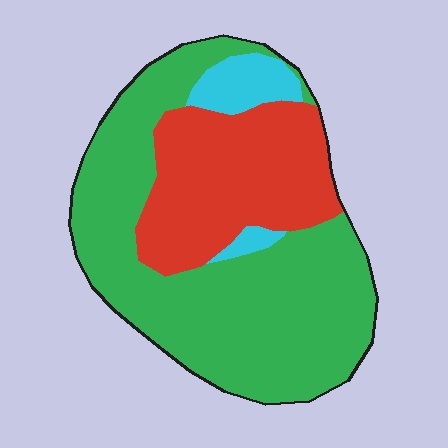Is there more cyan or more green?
Green.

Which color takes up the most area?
Green, at roughly 60%.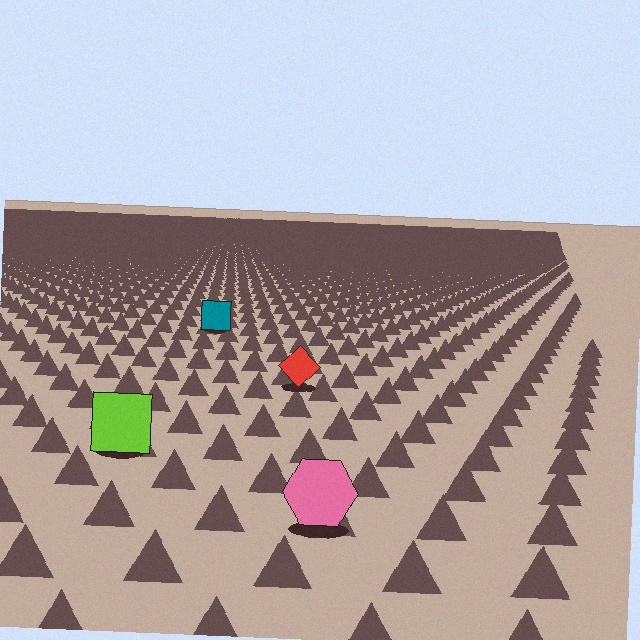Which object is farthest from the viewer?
The teal square is farthest from the viewer. It appears smaller and the ground texture around it is denser.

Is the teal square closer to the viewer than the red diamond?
No. The red diamond is closer — you can tell from the texture gradient: the ground texture is coarser near it.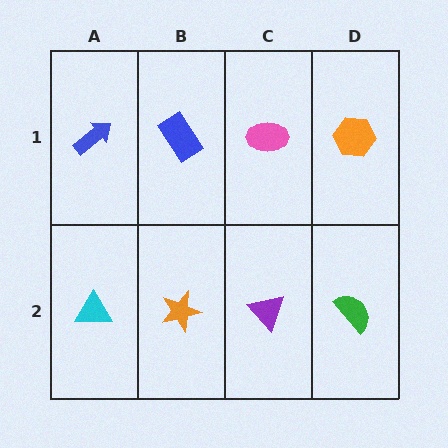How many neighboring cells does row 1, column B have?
3.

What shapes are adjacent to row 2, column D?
An orange hexagon (row 1, column D), a purple triangle (row 2, column C).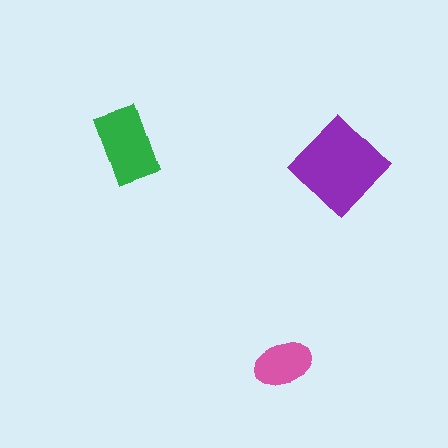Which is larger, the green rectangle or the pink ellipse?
The green rectangle.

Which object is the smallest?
The pink ellipse.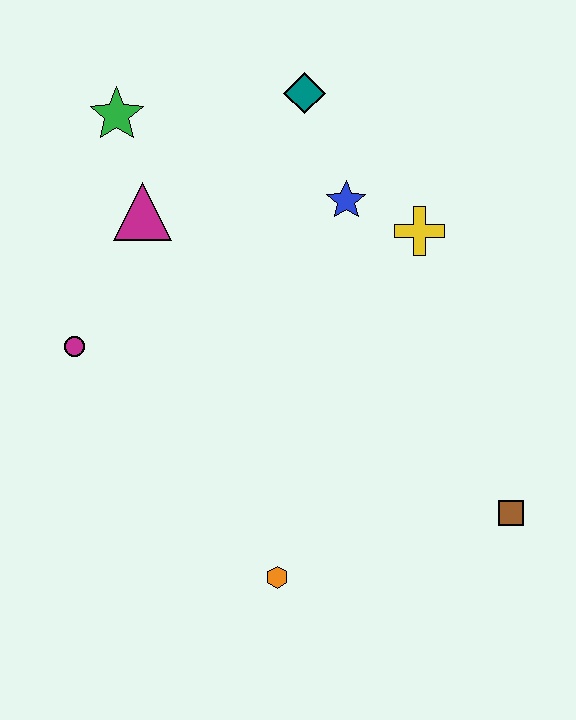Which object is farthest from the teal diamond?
The orange hexagon is farthest from the teal diamond.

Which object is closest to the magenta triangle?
The green star is closest to the magenta triangle.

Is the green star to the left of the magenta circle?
No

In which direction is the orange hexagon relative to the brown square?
The orange hexagon is to the left of the brown square.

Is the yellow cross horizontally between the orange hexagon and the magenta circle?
No